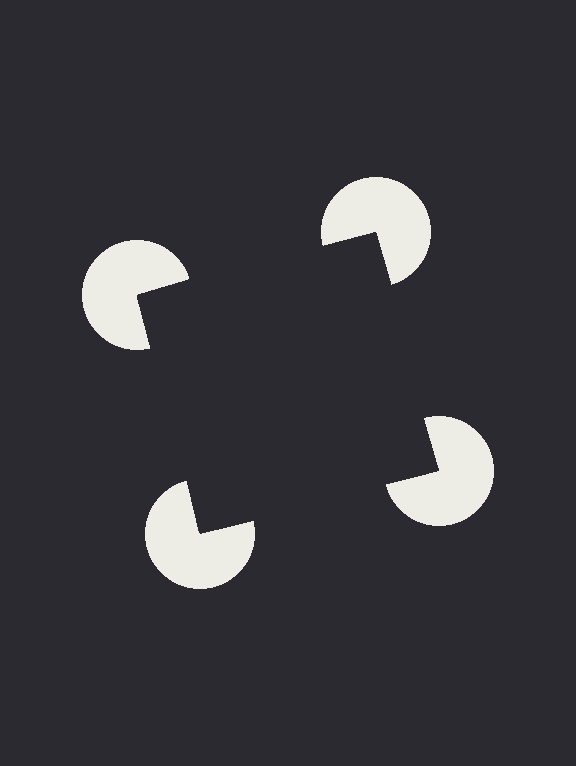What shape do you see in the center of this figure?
An illusory square — its edges are inferred from the aligned wedge cuts in the pac-man discs, not physically drawn.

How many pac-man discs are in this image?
There are 4 — one at each vertex of the illusory square.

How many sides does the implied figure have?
4 sides.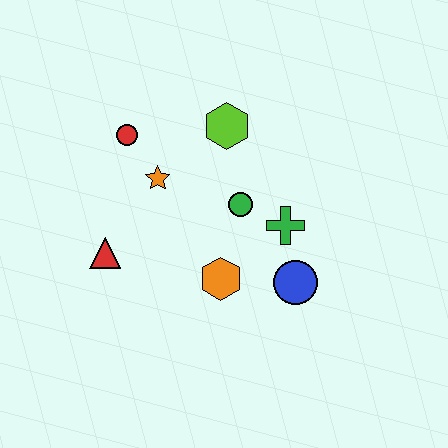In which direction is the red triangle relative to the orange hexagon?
The red triangle is to the left of the orange hexagon.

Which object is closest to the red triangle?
The orange star is closest to the red triangle.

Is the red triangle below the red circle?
Yes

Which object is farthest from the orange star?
The blue circle is farthest from the orange star.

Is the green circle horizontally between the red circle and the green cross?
Yes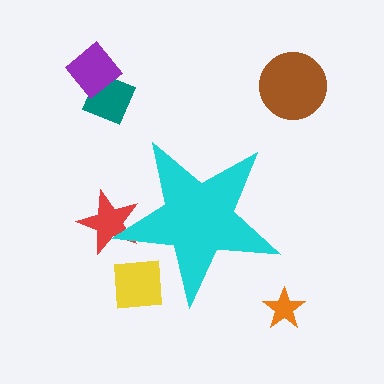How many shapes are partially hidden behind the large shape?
2 shapes are partially hidden.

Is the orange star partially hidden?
No, the orange star is fully visible.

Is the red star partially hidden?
Yes, the red star is partially hidden behind the cyan star.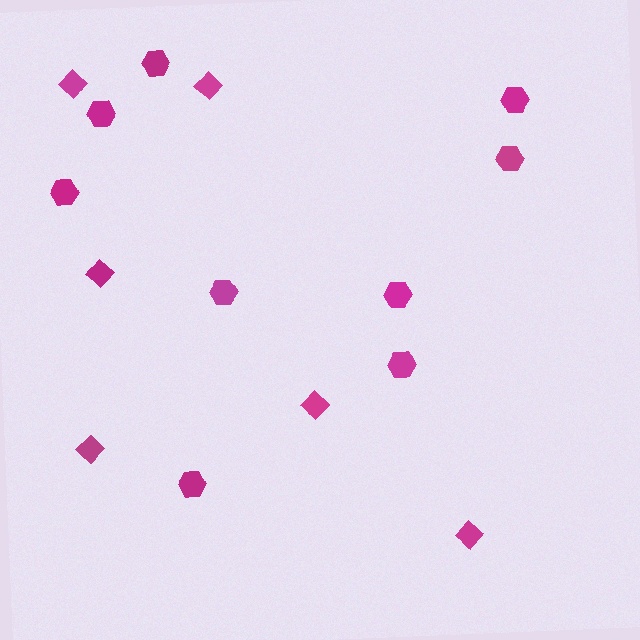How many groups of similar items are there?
There are 2 groups: one group of diamonds (6) and one group of hexagons (9).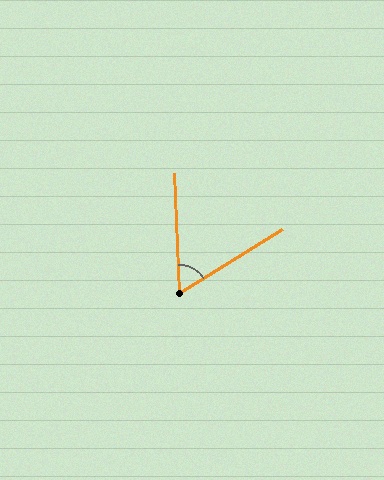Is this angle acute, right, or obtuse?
It is acute.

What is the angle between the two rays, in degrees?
Approximately 60 degrees.